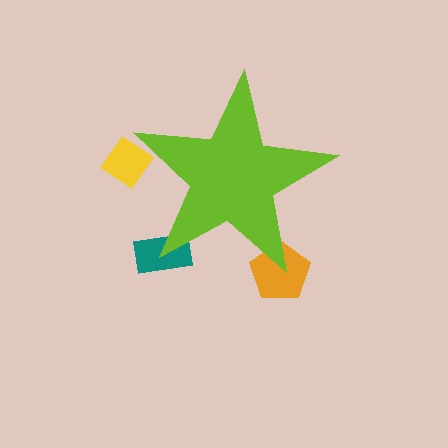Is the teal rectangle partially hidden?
Yes, the teal rectangle is partially hidden behind the lime star.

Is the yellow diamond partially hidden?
Yes, the yellow diamond is partially hidden behind the lime star.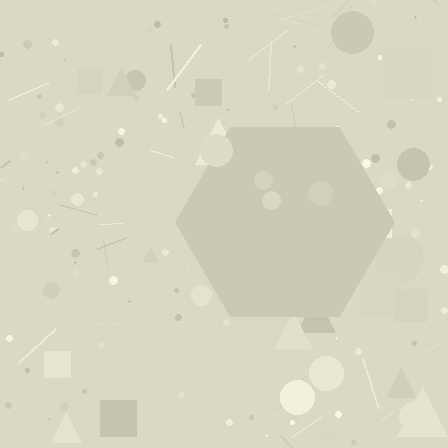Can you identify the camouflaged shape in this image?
The camouflaged shape is a hexagon.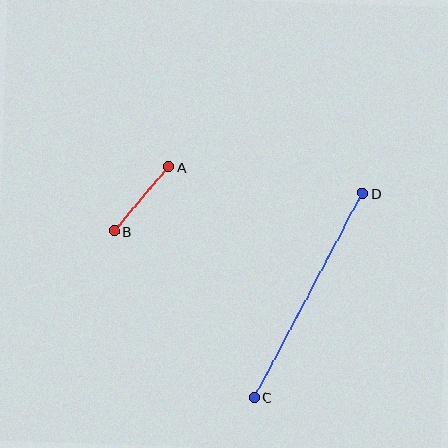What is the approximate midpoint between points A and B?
The midpoint is at approximately (141, 199) pixels.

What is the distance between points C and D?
The distance is approximately 232 pixels.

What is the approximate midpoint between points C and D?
The midpoint is at approximately (309, 295) pixels.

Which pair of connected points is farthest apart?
Points C and D are farthest apart.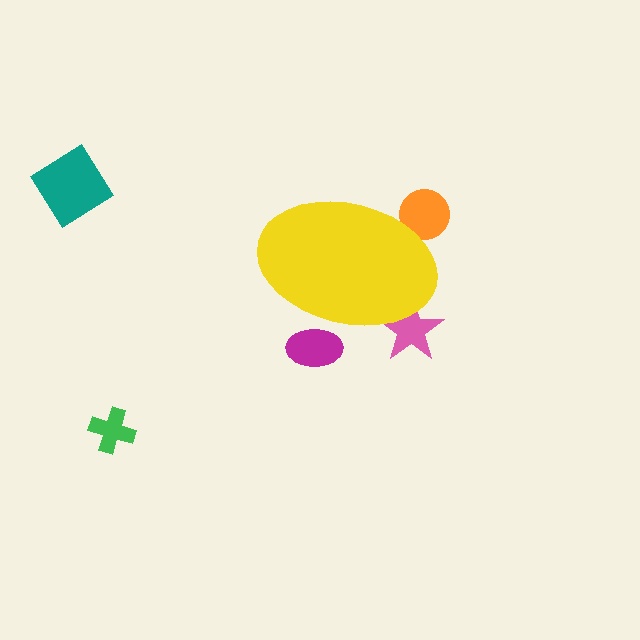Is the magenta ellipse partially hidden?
Yes, the magenta ellipse is partially hidden behind the yellow ellipse.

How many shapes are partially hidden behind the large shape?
3 shapes are partially hidden.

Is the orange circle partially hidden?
Yes, the orange circle is partially hidden behind the yellow ellipse.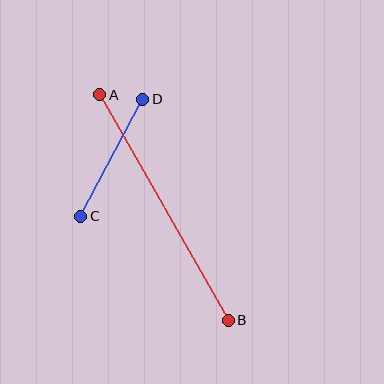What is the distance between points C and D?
The distance is approximately 132 pixels.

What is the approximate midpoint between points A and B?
The midpoint is at approximately (164, 207) pixels.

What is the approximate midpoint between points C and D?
The midpoint is at approximately (112, 158) pixels.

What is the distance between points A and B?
The distance is approximately 259 pixels.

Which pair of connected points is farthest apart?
Points A and B are farthest apart.